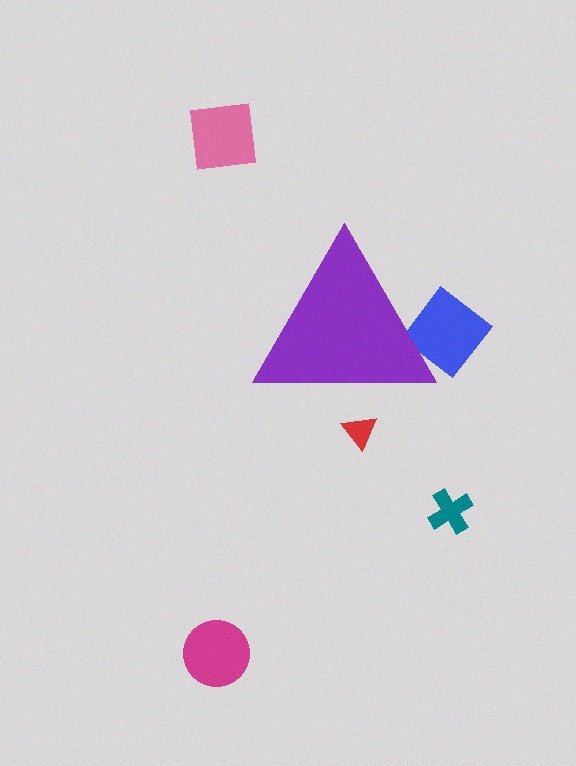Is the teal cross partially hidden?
No, the teal cross is fully visible.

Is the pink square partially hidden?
No, the pink square is fully visible.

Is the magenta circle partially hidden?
No, the magenta circle is fully visible.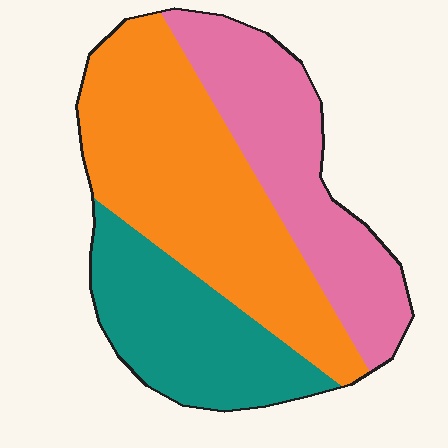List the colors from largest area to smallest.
From largest to smallest: orange, pink, teal.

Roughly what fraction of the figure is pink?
Pink takes up between a sixth and a third of the figure.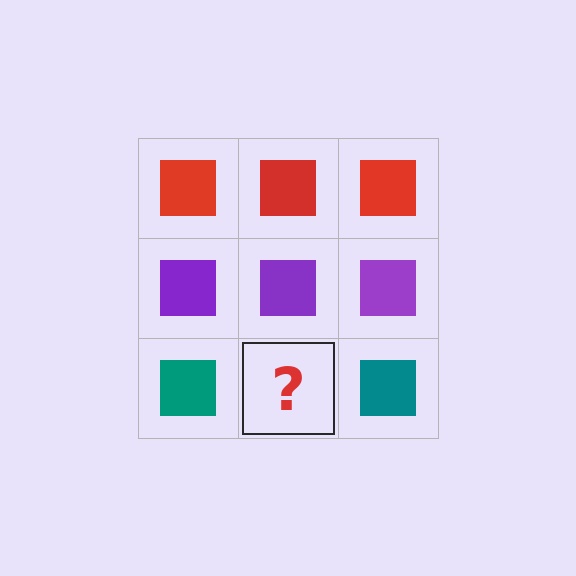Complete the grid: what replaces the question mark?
The question mark should be replaced with a teal square.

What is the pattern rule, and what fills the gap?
The rule is that each row has a consistent color. The gap should be filled with a teal square.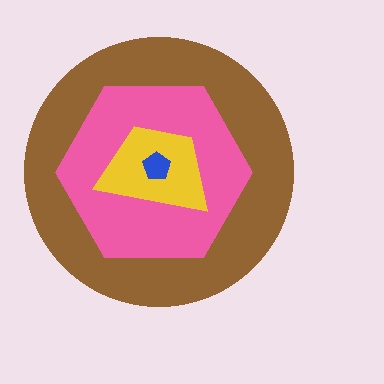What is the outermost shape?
The brown circle.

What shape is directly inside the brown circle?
The pink hexagon.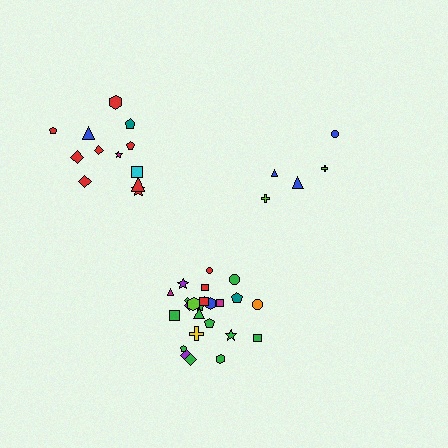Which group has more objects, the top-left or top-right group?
The top-left group.